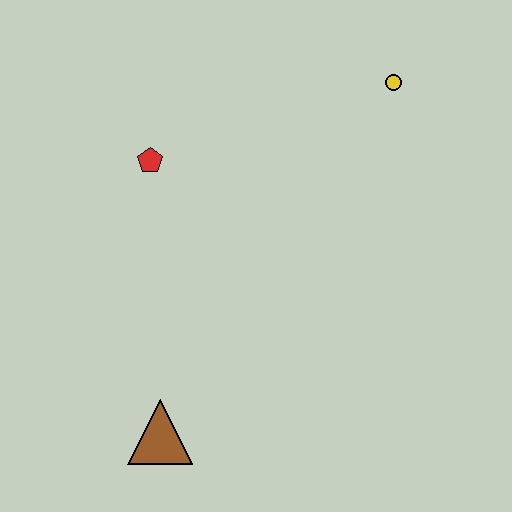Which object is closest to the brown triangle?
The red pentagon is closest to the brown triangle.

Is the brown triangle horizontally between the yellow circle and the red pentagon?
Yes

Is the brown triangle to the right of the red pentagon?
Yes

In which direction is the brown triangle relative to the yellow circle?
The brown triangle is below the yellow circle.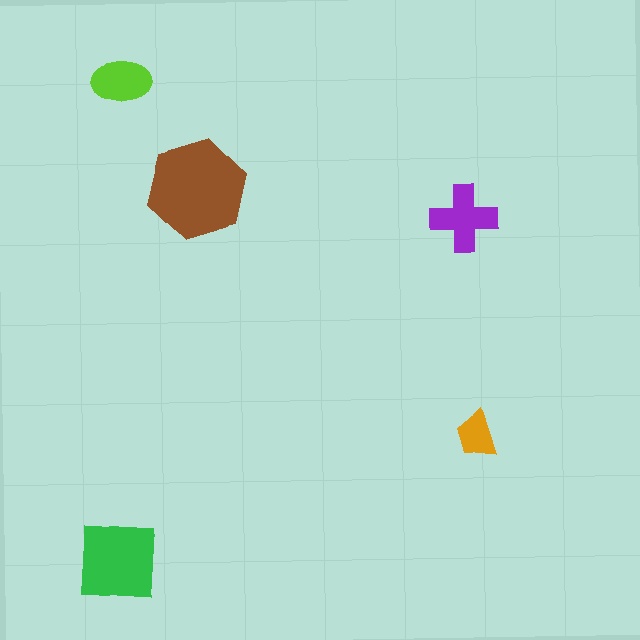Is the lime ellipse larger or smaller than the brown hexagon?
Smaller.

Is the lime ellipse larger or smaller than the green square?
Smaller.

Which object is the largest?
The brown hexagon.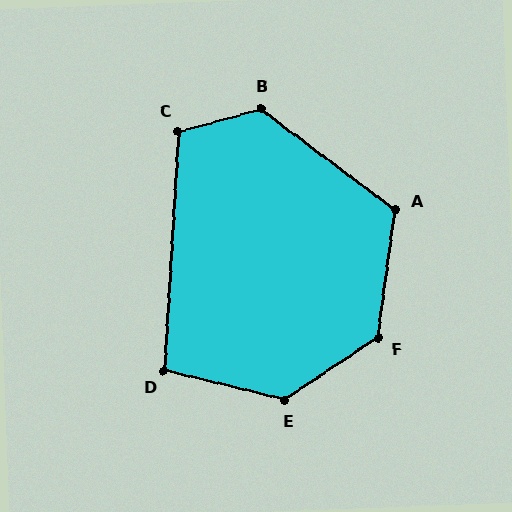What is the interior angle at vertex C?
Approximately 108 degrees (obtuse).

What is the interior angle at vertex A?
Approximately 119 degrees (obtuse).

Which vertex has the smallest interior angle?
D, at approximately 100 degrees.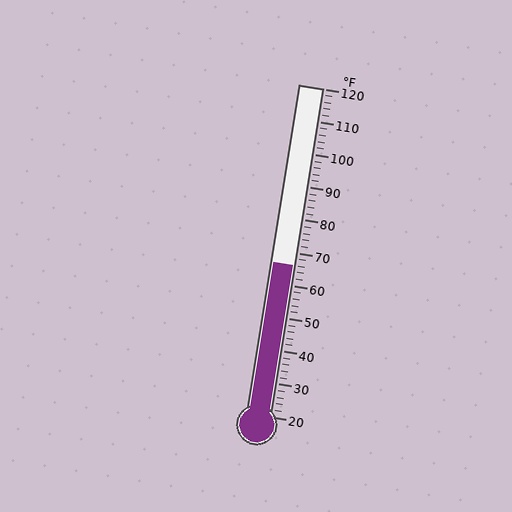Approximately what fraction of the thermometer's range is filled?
The thermometer is filled to approximately 45% of its range.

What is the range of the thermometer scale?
The thermometer scale ranges from 20°F to 120°F.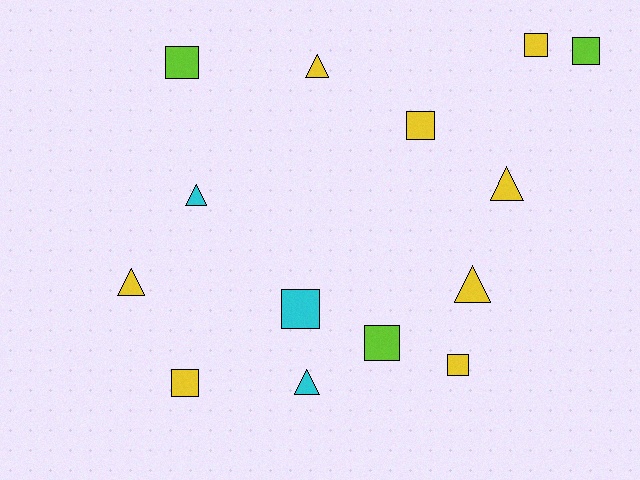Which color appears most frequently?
Yellow, with 8 objects.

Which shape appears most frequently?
Square, with 8 objects.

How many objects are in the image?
There are 14 objects.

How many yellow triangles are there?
There are 4 yellow triangles.